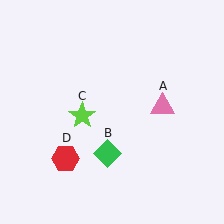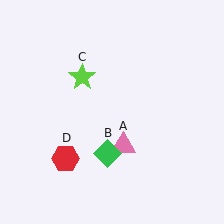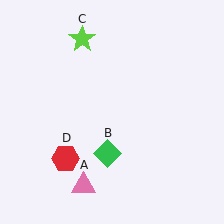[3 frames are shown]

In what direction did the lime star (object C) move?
The lime star (object C) moved up.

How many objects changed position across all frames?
2 objects changed position: pink triangle (object A), lime star (object C).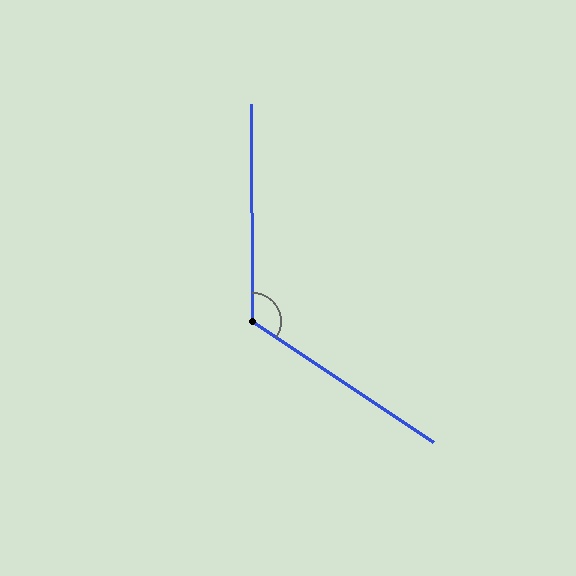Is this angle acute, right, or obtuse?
It is obtuse.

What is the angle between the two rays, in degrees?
Approximately 124 degrees.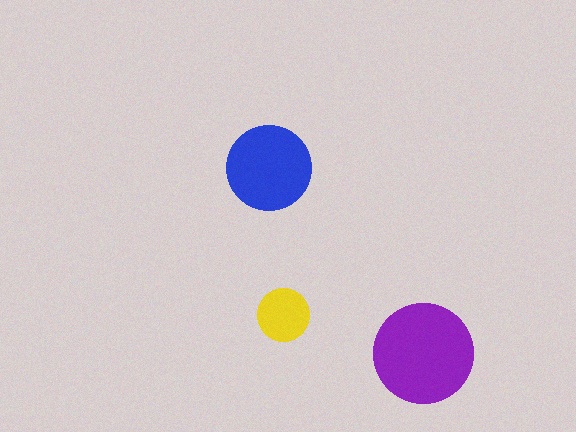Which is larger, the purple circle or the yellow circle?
The purple one.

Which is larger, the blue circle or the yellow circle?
The blue one.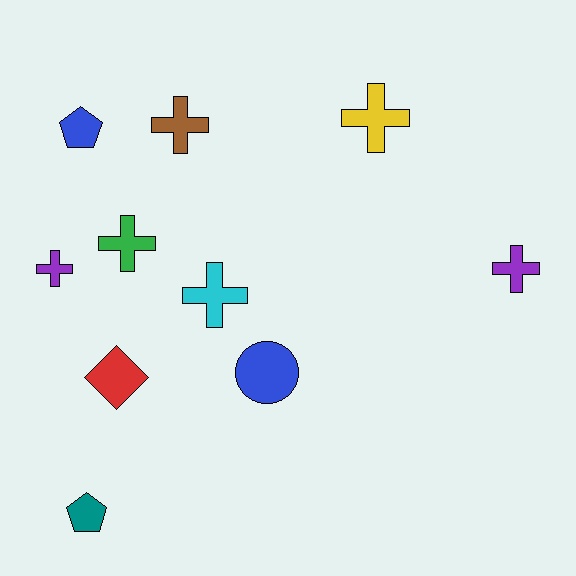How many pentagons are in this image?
There are 2 pentagons.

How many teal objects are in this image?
There is 1 teal object.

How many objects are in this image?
There are 10 objects.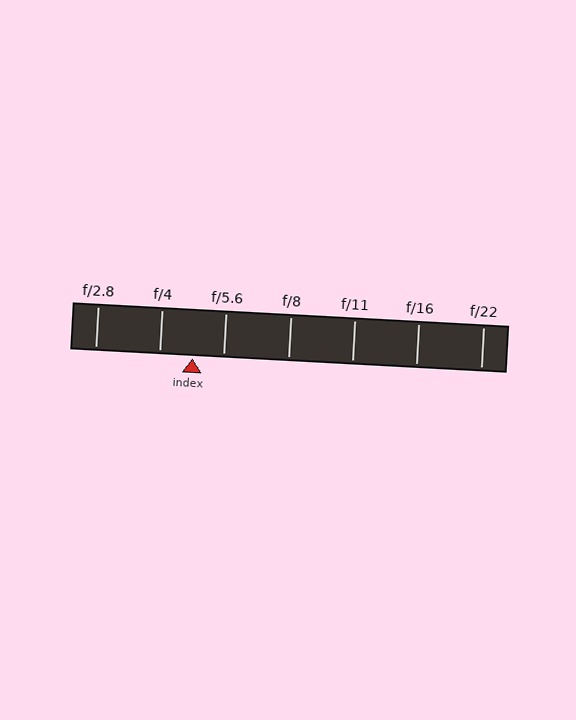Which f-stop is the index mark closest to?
The index mark is closest to f/5.6.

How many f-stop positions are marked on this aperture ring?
There are 7 f-stop positions marked.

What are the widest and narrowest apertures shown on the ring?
The widest aperture shown is f/2.8 and the narrowest is f/22.